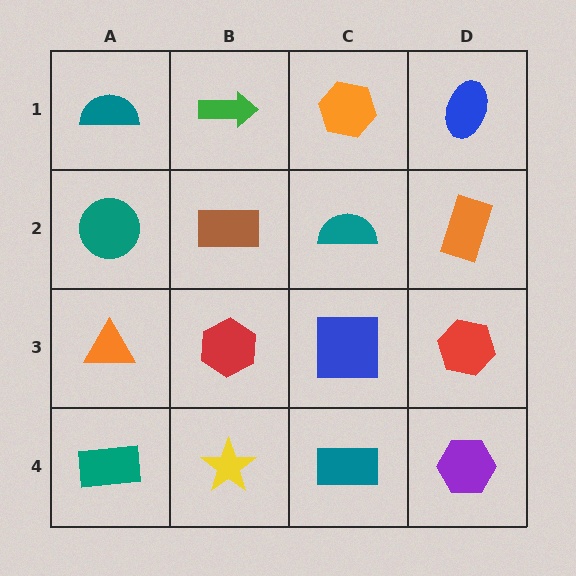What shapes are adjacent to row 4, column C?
A blue square (row 3, column C), a yellow star (row 4, column B), a purple hexagon (row 4, column D).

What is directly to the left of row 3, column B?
An orange triangle.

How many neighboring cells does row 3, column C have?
4.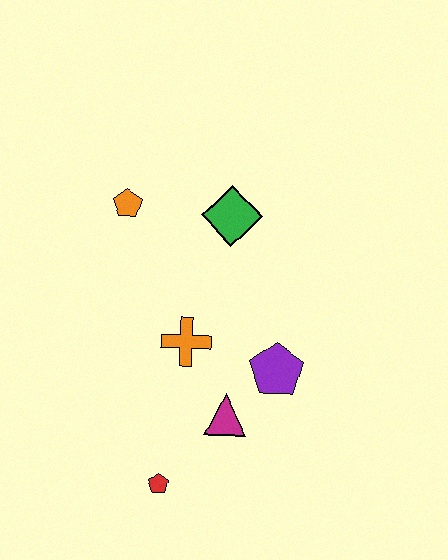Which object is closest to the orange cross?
The magenta triangle is closest to the orange cross.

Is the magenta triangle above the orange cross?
No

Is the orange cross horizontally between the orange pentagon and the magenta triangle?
Yes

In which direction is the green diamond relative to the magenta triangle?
The green diamond is above the magenta triangle.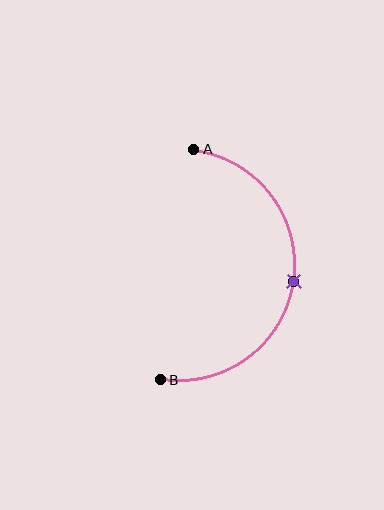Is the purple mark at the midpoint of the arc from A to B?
Yes. The purple mark lies on the arc at equal arc-length from both A and B — it is the arc midpoint.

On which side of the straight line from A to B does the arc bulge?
The arc bulges to the right of the straight line connecting A and B.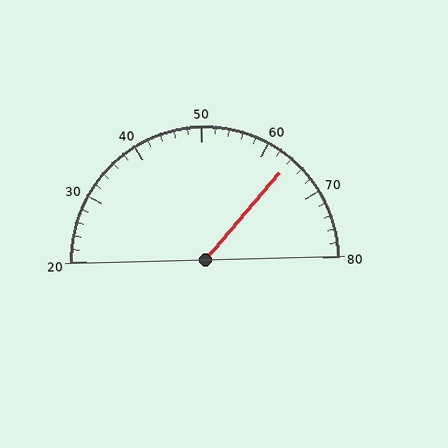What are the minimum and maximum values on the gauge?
The gauge ranges from 20 to 80.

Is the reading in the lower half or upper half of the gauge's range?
The reading is in the upper half of the range (20 to 80).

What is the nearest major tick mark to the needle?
The nearest major tick mark is 60.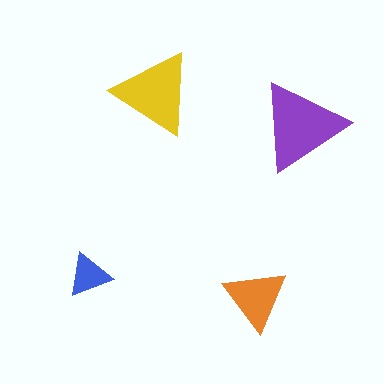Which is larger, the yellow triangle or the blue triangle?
The yellow one.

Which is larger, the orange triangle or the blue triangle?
The orange one.